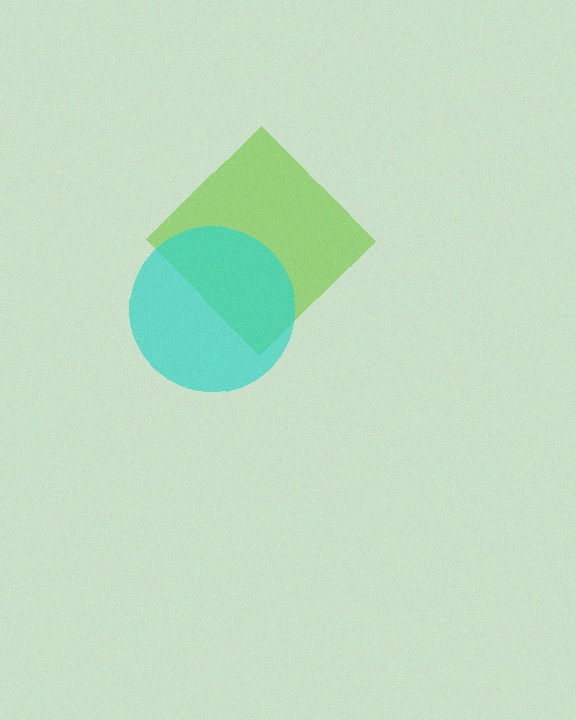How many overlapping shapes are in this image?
There are 2 overlapping shapes in the image.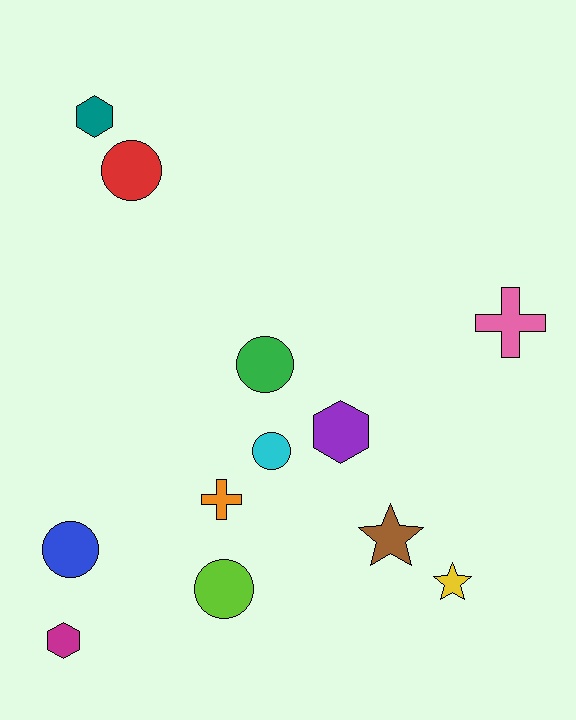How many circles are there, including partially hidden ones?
There are 5 circles.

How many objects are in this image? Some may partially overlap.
There are 12 objects.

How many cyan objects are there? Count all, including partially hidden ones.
There is 1 cyan object.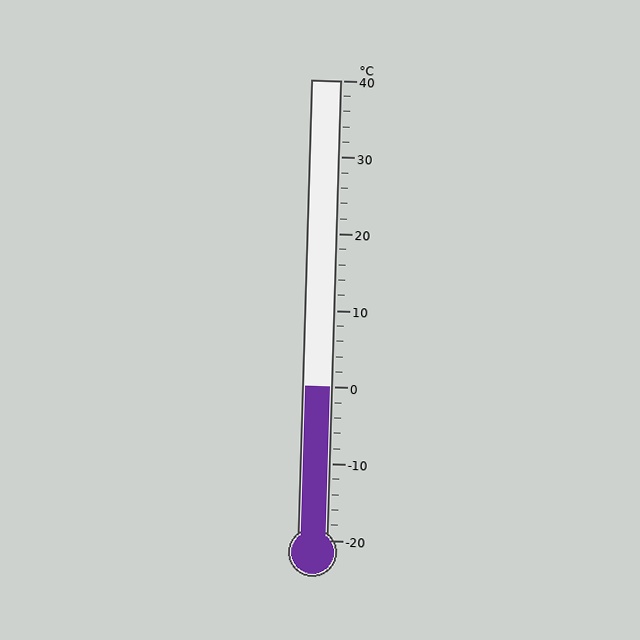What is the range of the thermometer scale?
The thermometer scale ranges from -20°C to 40°C.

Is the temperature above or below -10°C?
The temperature is above -10°C.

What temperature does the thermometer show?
The thermometer shows approximately 0°C.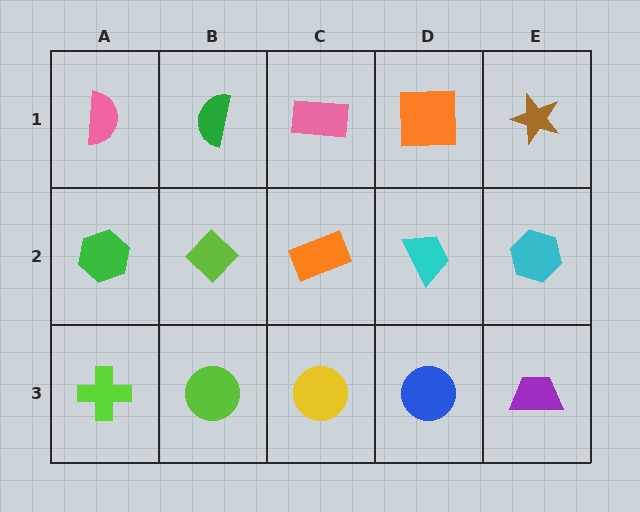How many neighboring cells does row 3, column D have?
3.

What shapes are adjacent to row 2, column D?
An orange square (row 1, column D), a blue circle (row 3, column D), an orange rectangle (row 2, column C), a cyan hexagon (row 2, column E).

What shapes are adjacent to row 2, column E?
A brown star (row 1, column E), a purple trapezoid (row 3, column E), a cyan trapezoid (row 2, column D).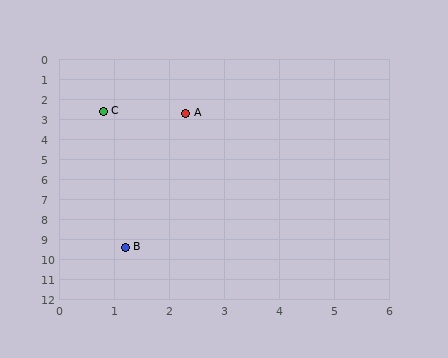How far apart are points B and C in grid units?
Points B and C are about 6.8 grid units apart.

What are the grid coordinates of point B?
Point B is at approximately (1.2, 9.4).